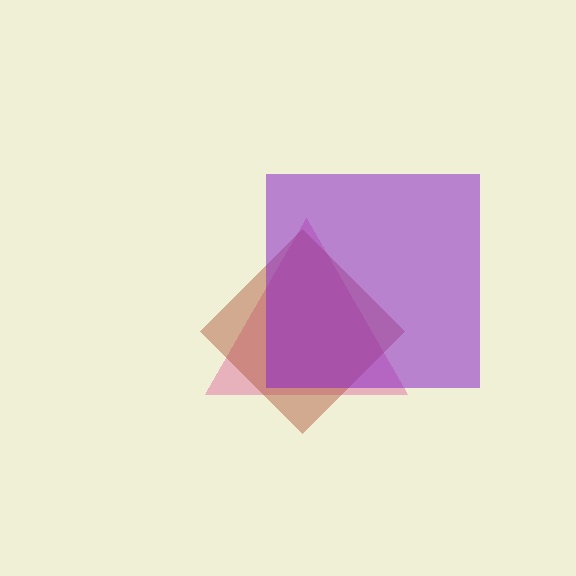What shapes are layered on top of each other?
The layered shapes are: a pink triangle, a brown diamond, a purple square.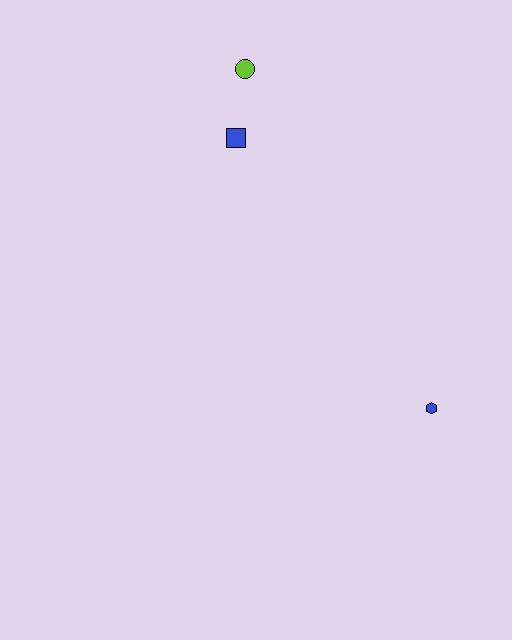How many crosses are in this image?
There are no crosses.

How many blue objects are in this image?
There are 2 blue objects.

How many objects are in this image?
There are 3 objects.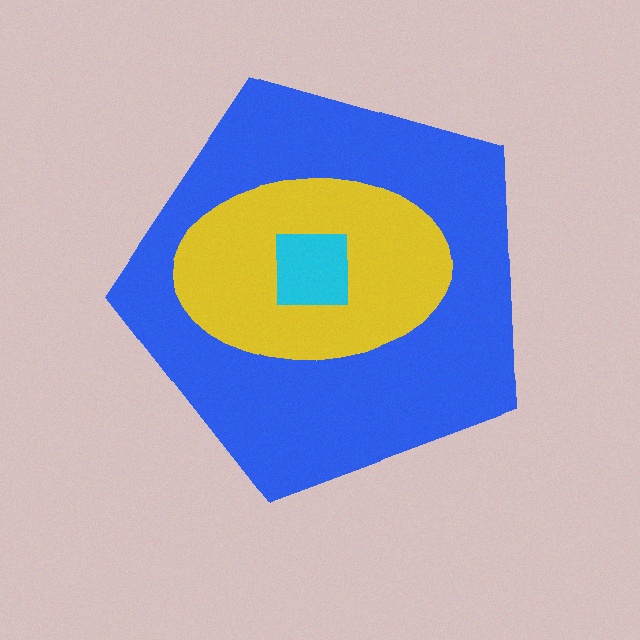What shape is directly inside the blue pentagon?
The yellow ellipse.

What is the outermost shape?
The blue pentagon.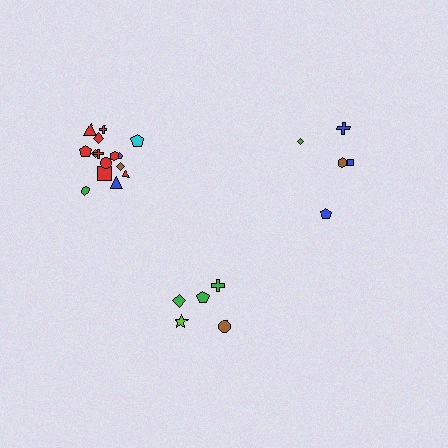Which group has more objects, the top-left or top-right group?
The top-left group.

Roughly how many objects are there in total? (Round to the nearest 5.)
Roughly 25 objects in total.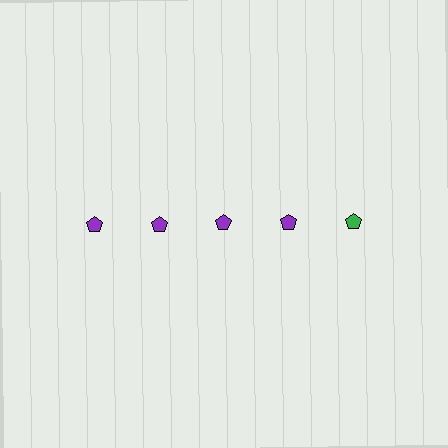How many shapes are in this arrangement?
There are 5 shapes arranged in a grid pattern.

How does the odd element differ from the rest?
It has a different color: green instead of purple.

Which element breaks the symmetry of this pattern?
The green pentagon in the top row, rightmost column breaks the symmetry. All other shapes are purple pentagons.